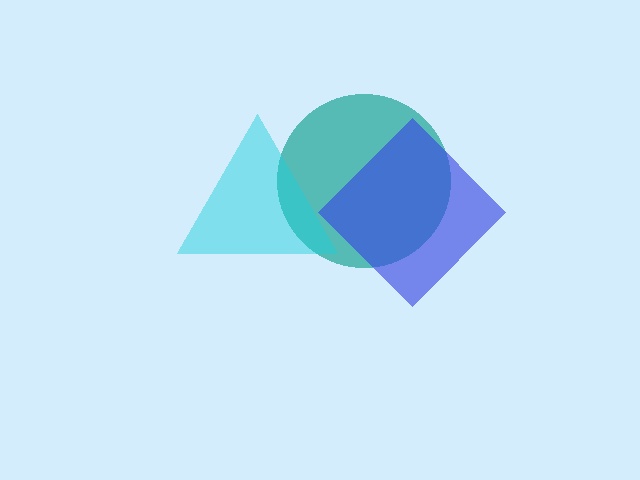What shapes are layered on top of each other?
The layered shapes are: a teal circle, a blue diamond, a cyan triangle.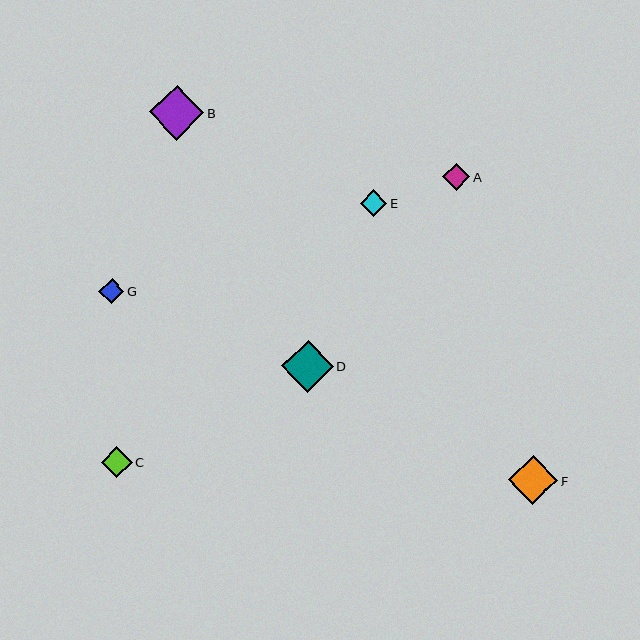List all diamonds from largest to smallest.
From largest to smallest: B, D, F, C, A, E, G.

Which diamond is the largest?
Diamond B is the largest with a size of approximately 55 pixels.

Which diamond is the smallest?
Diamond G is the smallest with a size of approximately 25 pixels.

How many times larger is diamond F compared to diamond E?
Diamond F is approximately 1.8 times the size of diamond E.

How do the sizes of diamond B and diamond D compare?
Diamond B and diamond D are approximately the same size.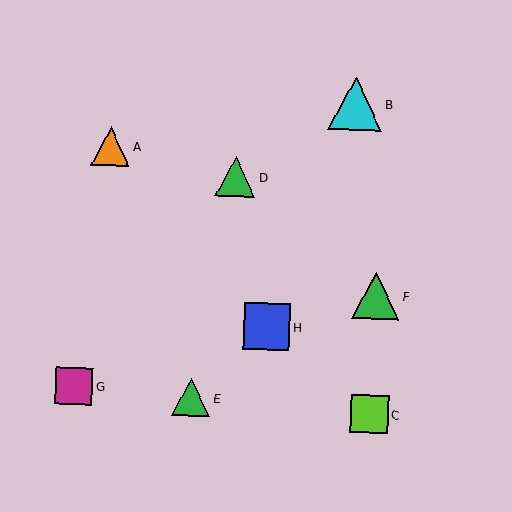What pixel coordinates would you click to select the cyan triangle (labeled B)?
Click at (355, 104) to select the cyan triangle B.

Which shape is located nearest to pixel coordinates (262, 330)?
The blue square (labeled H) at (267, 326) is nearest to that location.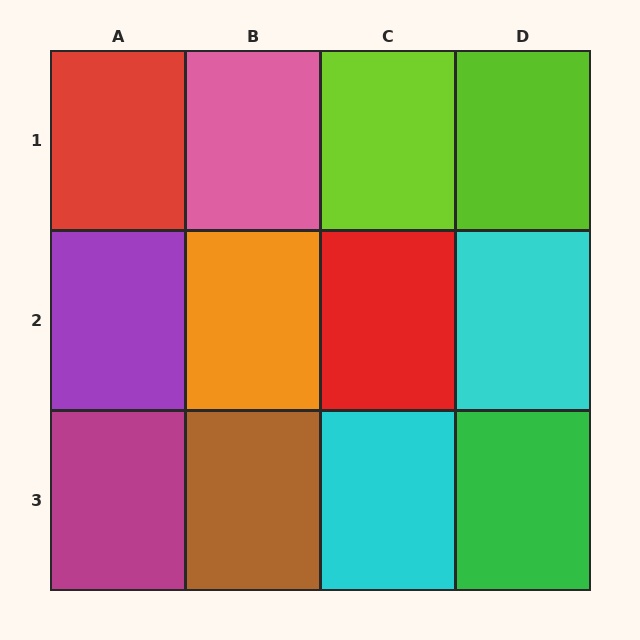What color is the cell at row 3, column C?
Cyan.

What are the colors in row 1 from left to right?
Red, pink, lime, lime.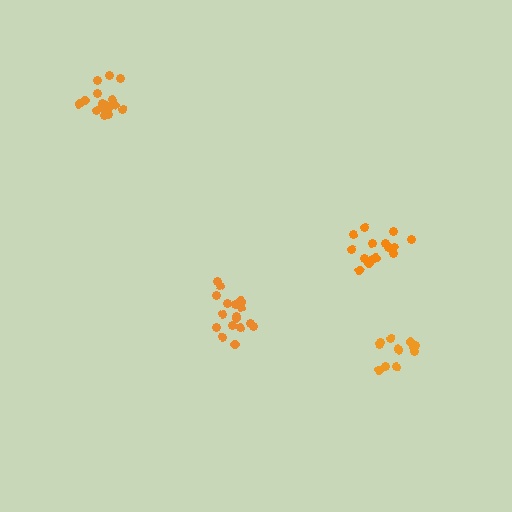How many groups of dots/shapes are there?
There are 4 groups.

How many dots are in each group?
Group 1: 17 dots, Group 2: 15 dots, Group 3: 12 dots, Group 4: 17 dots (61 total).